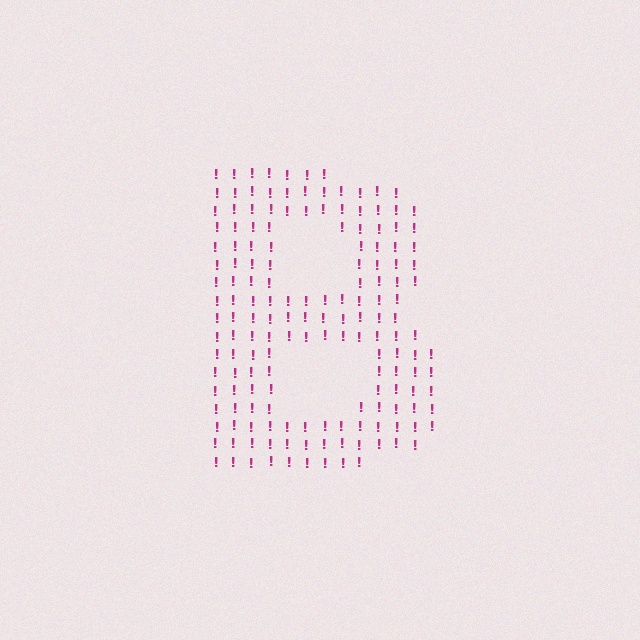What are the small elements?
The small elements are exclamation marks.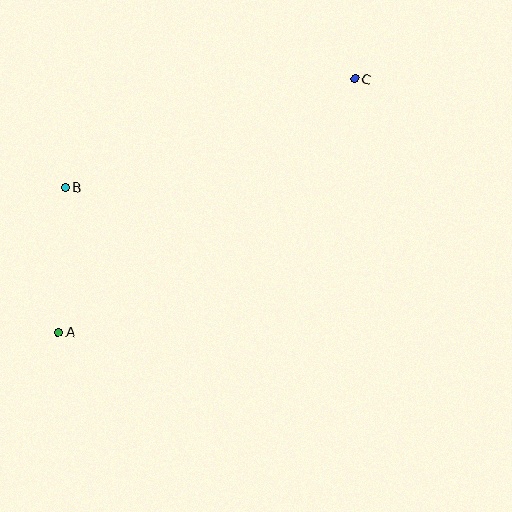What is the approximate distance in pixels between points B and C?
The distance between B and C is approximately 310 pixels.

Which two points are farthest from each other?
Points A and C are farthest from each other.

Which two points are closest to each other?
Points A and B are closest to each other.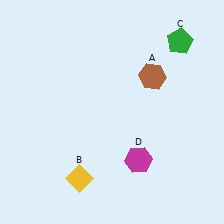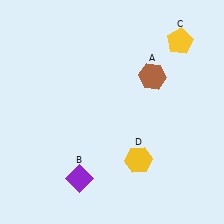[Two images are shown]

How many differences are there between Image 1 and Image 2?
There are 3 differences between the two images.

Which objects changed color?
B changed from yellow to purple. C changed from green to yellow. D changed from magenta to yellow.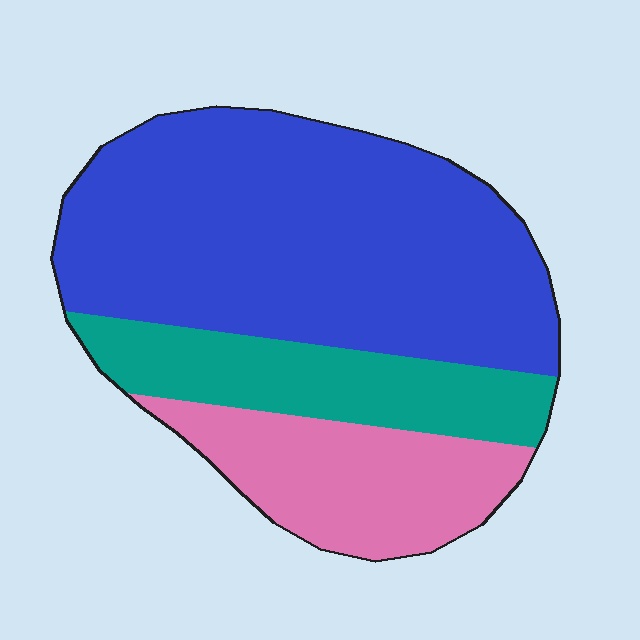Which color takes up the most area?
Blue, at roughly 60%.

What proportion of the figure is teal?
Teal covers 20% of the figure.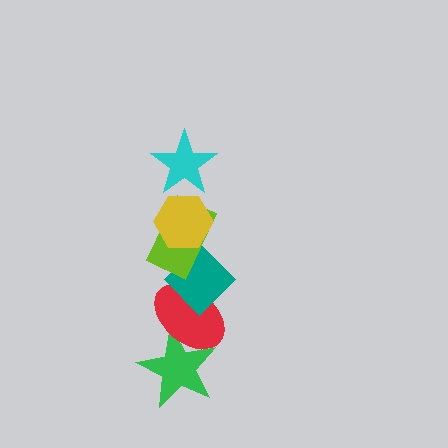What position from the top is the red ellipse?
The red ellipse is 5th from the top.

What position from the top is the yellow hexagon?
The yellow hexagon is 2nd from the top.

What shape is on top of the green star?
The red ellipse is on top of the green star.